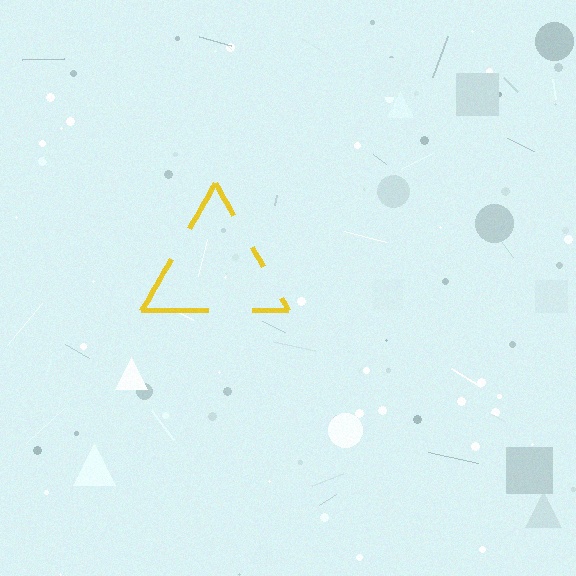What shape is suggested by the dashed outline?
The dashed outline suggests a triangle.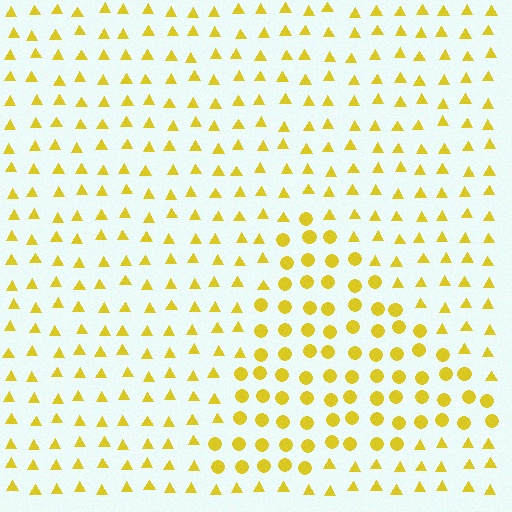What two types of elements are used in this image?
The image uses circles inside the triangle region and triangles outside it.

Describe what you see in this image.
The image is filled with small yellow elements arranged in a uniform grid. A triangle-shaped region contains circles, while the surrounding area contains triangles. The boundary is defined purely by the change in element shape.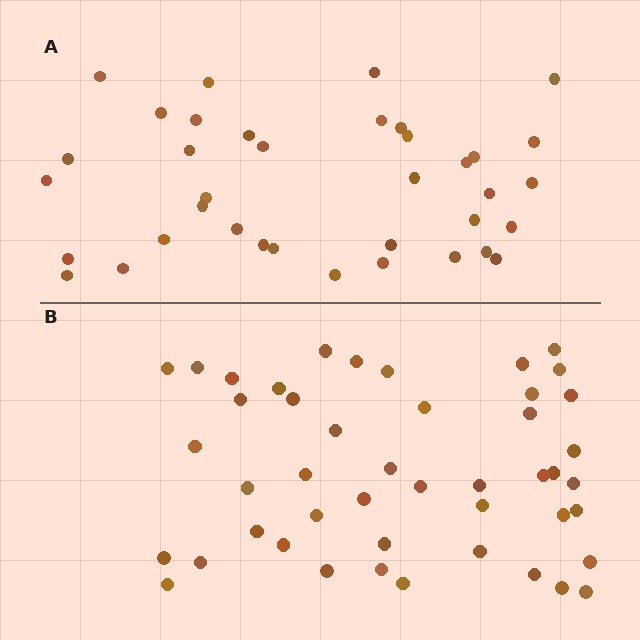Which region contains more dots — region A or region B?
Region B (the bottom region) has more dots.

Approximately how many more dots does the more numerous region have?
Region B has roughly 8 or so more dots than region A.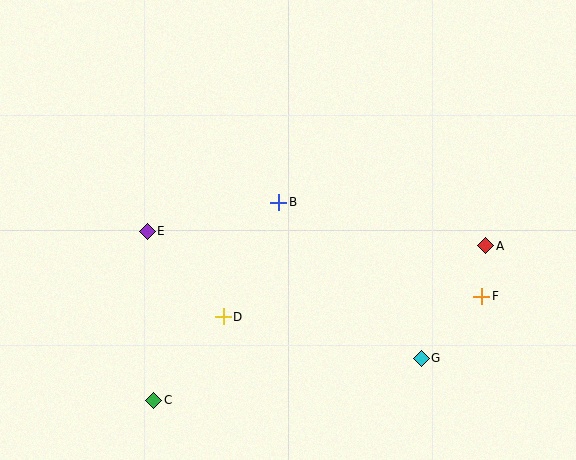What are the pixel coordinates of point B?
Point B is at (279, 202).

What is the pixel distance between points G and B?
The distance between G and B is 211 pixels.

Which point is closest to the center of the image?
Point B at (279, 202) is closest to the center.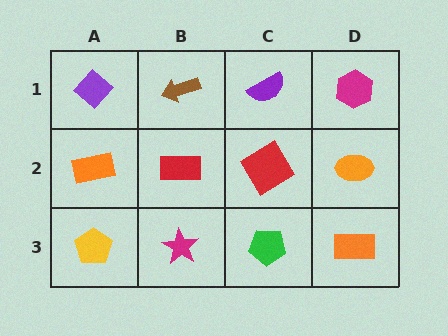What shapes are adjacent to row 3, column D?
An orange ellipse (row 2, column D), a green pentagon (row 3, column C).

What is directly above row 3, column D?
An orange ellipse.